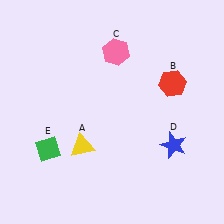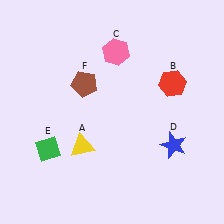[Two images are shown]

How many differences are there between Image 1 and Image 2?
There is 1 difference between the two images.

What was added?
A brown pentagon (F) was added in Image 2.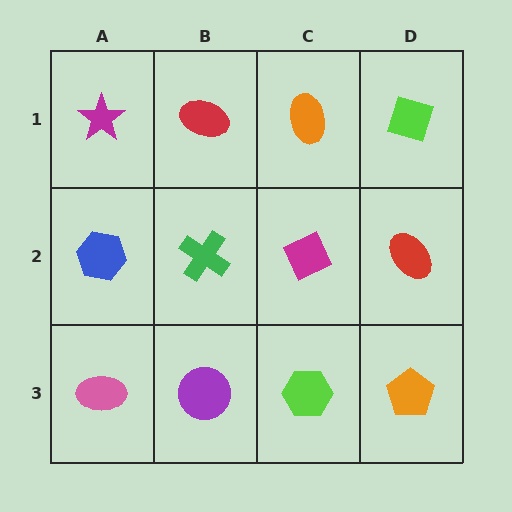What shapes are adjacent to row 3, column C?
A magenta diamond (row 2, column C), a purple circle (row 3, column B), an orange pentagon (row 3, column D).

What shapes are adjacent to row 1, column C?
A magenta diamond (row 2, column C), a red ellipse (row 1, column B), a lime diamond (row 1, column D).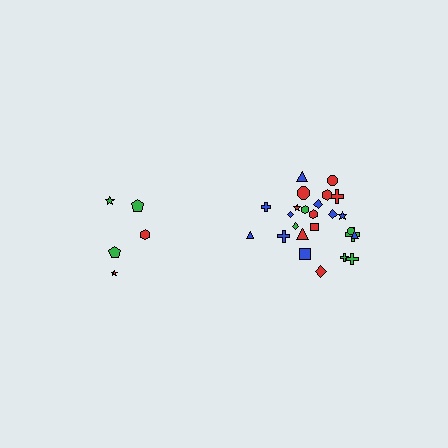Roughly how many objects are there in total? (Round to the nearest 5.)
Roughly 30 objects in total.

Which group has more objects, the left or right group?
The right group.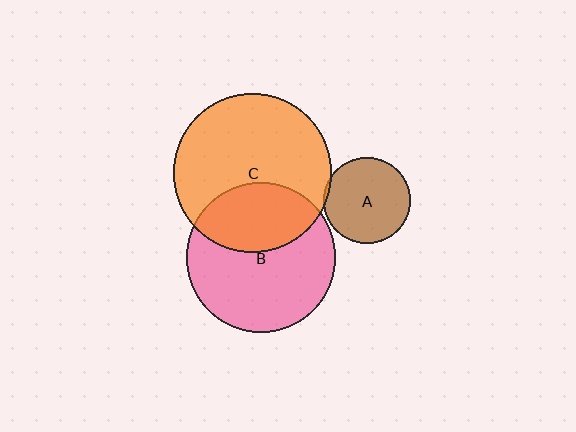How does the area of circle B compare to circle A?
Approximately 3.0 times.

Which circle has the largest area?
Circle C (orange).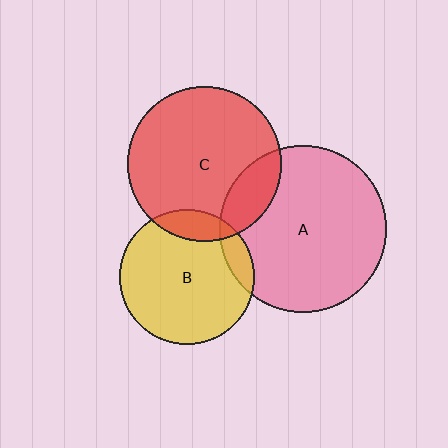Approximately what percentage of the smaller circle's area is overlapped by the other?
Approximately 15%.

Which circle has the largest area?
Circle A (pink).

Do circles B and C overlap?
Yes.